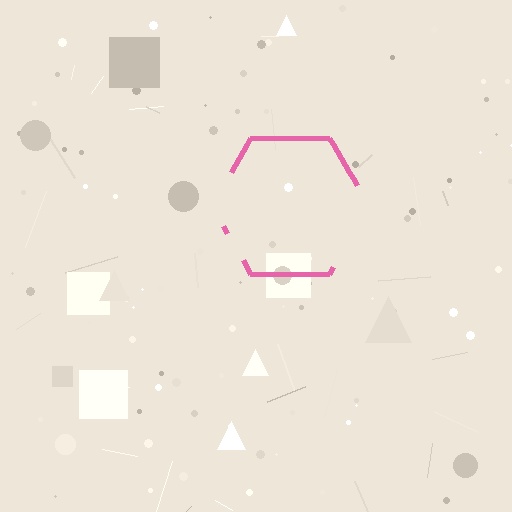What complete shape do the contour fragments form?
The contour fragments form a hexagon.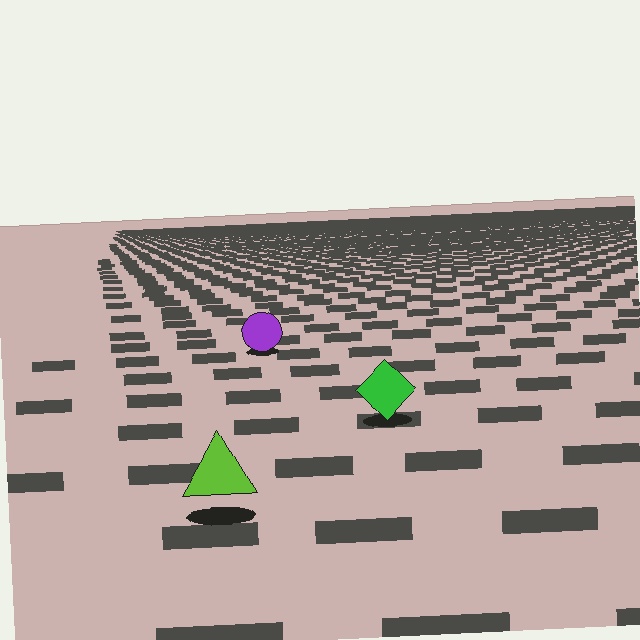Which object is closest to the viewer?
The lime triangle is closest. The texture marks near it are larger and more spread out.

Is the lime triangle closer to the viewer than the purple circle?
Yes. The lime triangle is closer — you can tell from the texture gradient: the ground texture is coarser near it.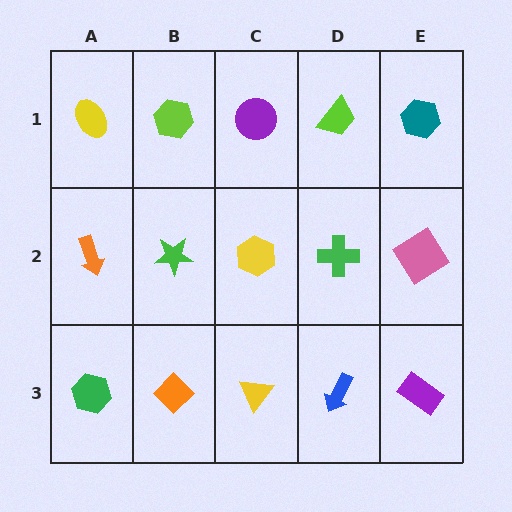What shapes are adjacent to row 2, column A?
A yellow ellipse (row 1, column A), a green hexagon (row 3, column A), a green star (row 2, column B).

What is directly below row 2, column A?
A green hexagon.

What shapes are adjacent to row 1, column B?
A green star (row 2, column B), a yellow ellipse (row 1, column A), a purple circle (row 1, column C).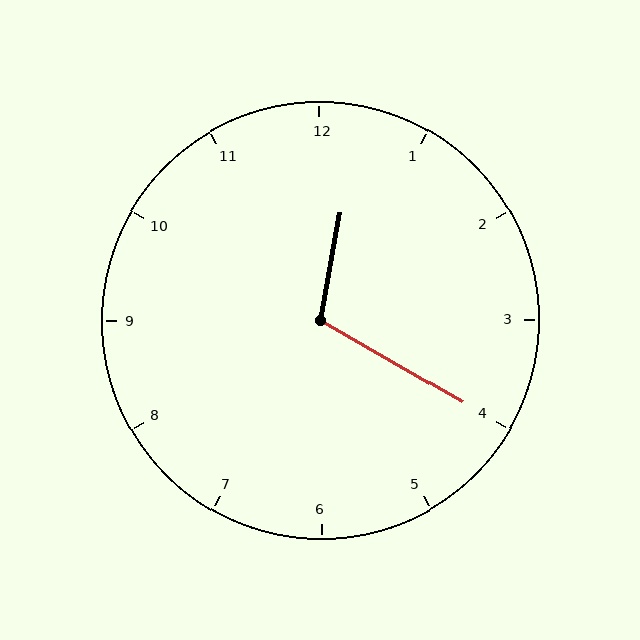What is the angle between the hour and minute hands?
Approximately 110 degrees.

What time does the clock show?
12:20.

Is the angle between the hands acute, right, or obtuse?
It is obtuse.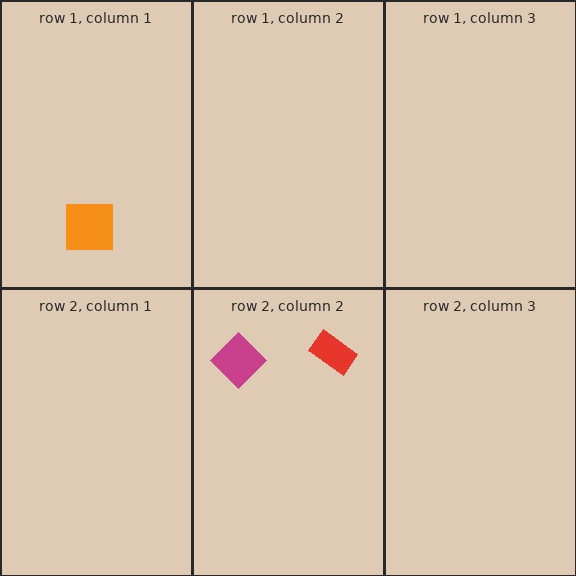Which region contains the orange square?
The row 1, column 1 region.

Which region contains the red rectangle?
The row 2, column 2 region.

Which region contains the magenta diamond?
The row 2, column 2 region.